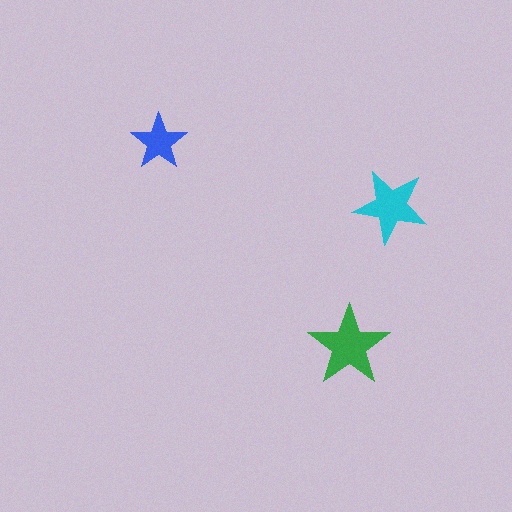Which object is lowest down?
The green star is bottommost.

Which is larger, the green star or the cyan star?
The green one.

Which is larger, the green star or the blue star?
The green one.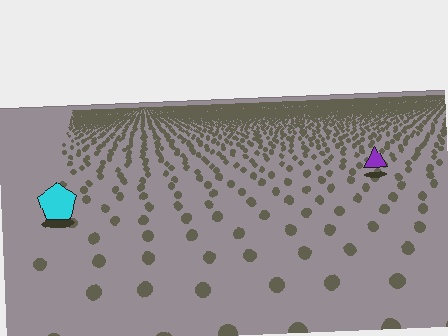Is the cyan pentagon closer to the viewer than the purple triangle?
Yes. The cyan pentagon is closer — you can tell from the texture gradient: the ground texture is coarser near it.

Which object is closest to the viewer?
The cyan pentagon is closest. The texture marks near it are larger and more spread out.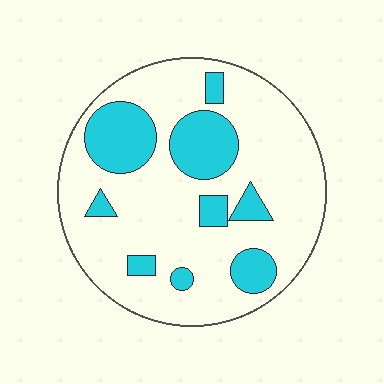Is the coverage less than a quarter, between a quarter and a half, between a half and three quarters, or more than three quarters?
Less than a quarter.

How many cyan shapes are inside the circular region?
9.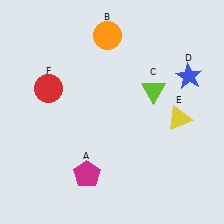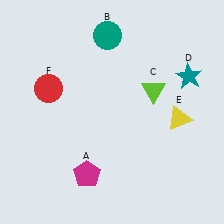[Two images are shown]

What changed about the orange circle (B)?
In Image 1, B is orange. In Image 2, it changed to teal.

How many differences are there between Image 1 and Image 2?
There are 2 differences between the two images.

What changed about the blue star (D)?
In Image 1, D is blue. In Image 2, it changed to teal.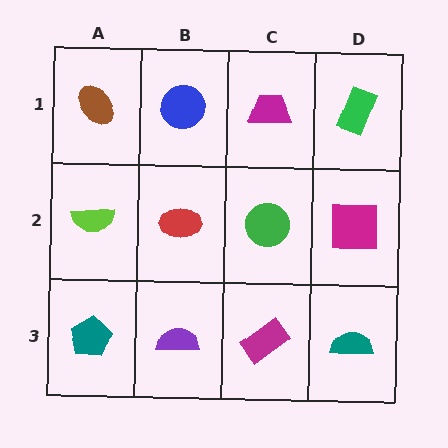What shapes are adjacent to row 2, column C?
A magenta trapezoid (row 1, column C), a magenta rectangle (row 3, column C), a red ellipse (row 2, column B), a magenta square (row 2, column D).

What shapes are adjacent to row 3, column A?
A lime semicircle (row 2, column A), a purple semicircle (row 3, column B).